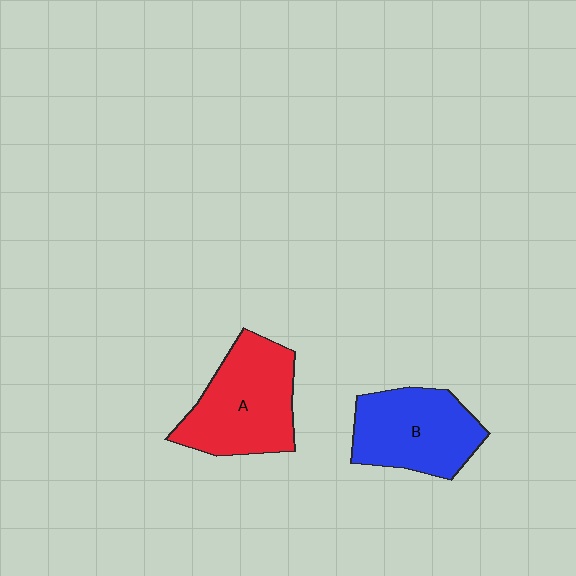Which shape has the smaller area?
Shape B (blue).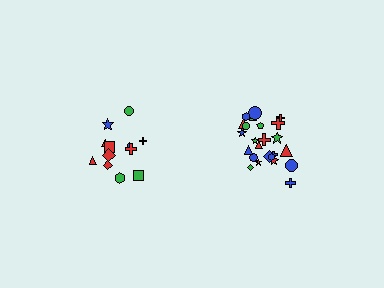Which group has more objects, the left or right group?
The right group.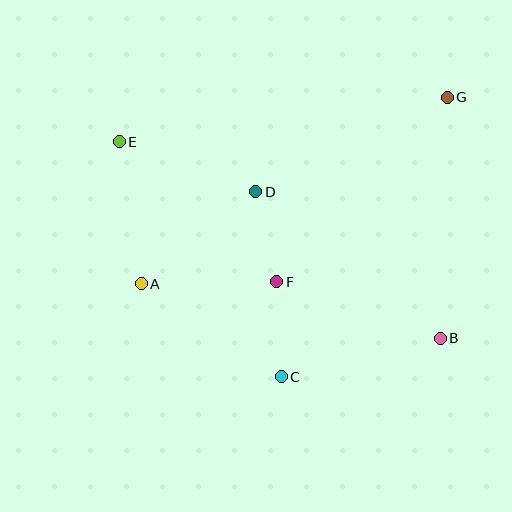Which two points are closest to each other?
Points D and F are closest to each other.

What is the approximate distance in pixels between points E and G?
The distance between E and G is approximately 331 pixels.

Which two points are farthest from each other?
Points B and E are farthest from each other.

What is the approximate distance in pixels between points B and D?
The distance between B and D is approximately 235 pixels.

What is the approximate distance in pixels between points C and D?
The distance between C and D is approximately 187 pixels.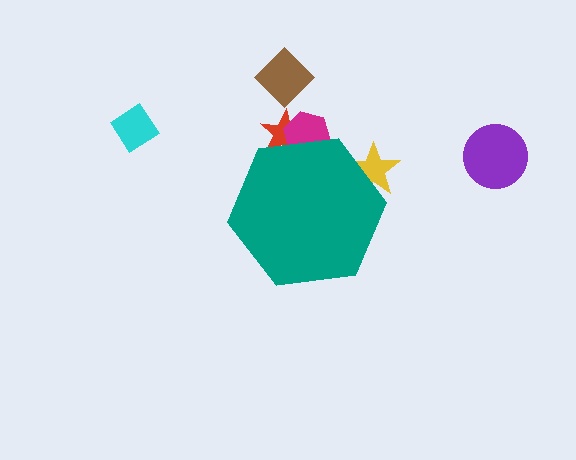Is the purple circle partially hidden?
No, the purple circle is fully visible.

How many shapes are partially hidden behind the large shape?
3 shapes are partially hidden.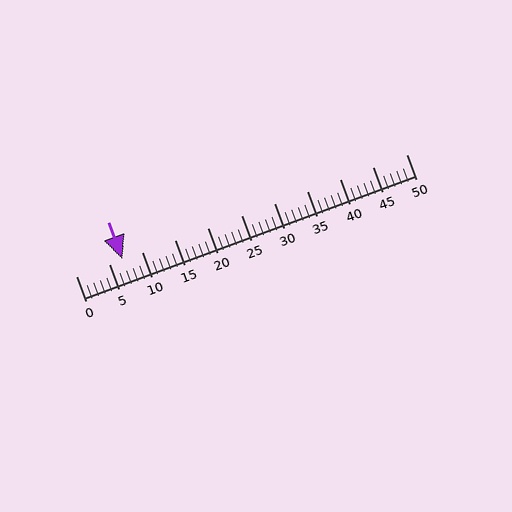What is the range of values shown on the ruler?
The ruler shows values from 0 to 50.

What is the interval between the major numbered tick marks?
The major tick marks are spaced 5 units apart.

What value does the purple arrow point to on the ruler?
The purple arrow points to approximately 7.